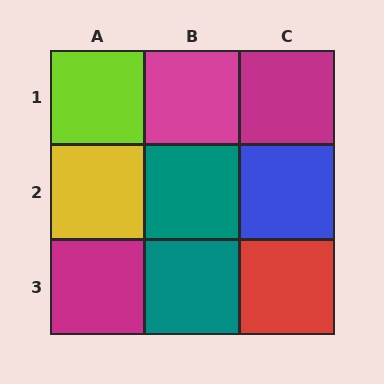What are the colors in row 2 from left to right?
Yellow, teal, blue.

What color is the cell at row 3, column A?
Magenta.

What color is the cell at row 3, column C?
Red.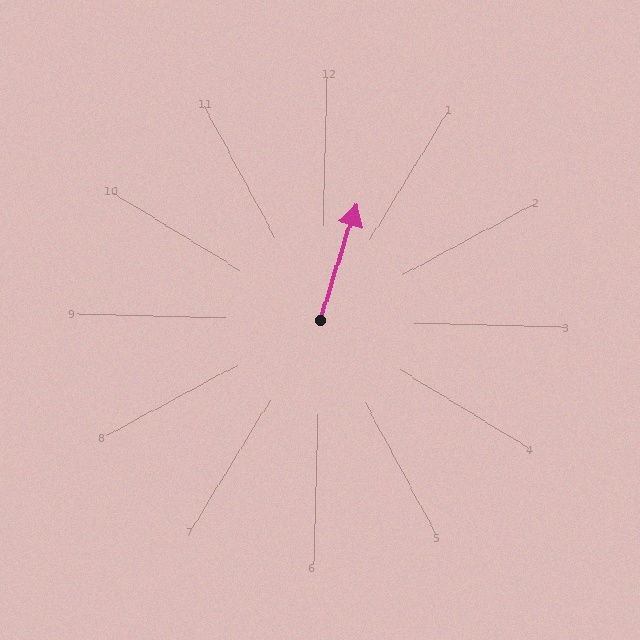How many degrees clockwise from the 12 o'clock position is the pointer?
Approximately 16 degrees.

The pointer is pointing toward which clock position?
Roughly 1 o'clock.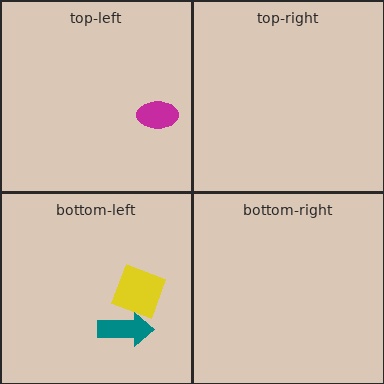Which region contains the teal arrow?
The bottom-left region.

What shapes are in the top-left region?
The magenta ellipse.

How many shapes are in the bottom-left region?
2.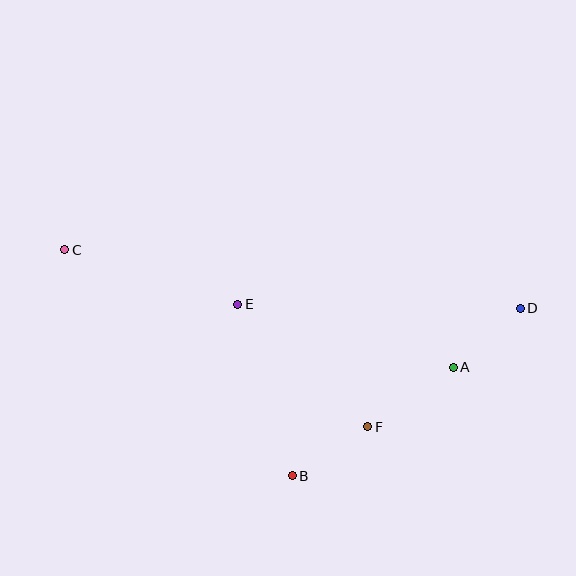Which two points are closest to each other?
Points A and D are closest to each other.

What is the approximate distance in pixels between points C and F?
The distance between C and F is approximately 351 pixels.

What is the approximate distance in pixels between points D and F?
The distance between D and F is approximately 193 pixels.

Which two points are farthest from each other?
Points C and D are farthest from each other.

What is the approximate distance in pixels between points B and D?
The distance between B and D is approximately 283 pixels.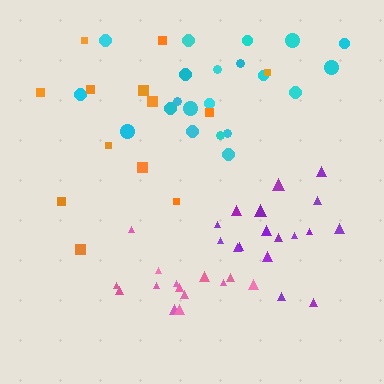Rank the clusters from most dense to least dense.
pink, purple, cyan, orange.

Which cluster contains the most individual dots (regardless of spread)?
Cyan (22).